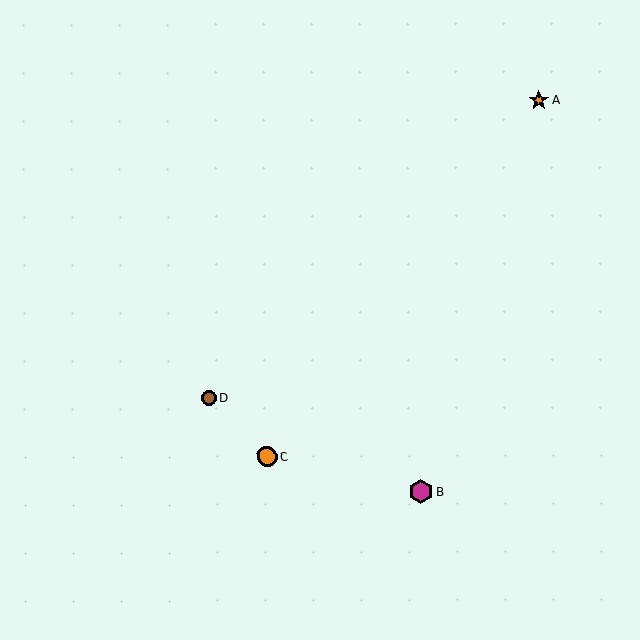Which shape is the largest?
The magenta hexagon (labeled B) is the largest.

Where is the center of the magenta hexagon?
The center of the magenta hexagon is at (420, 491).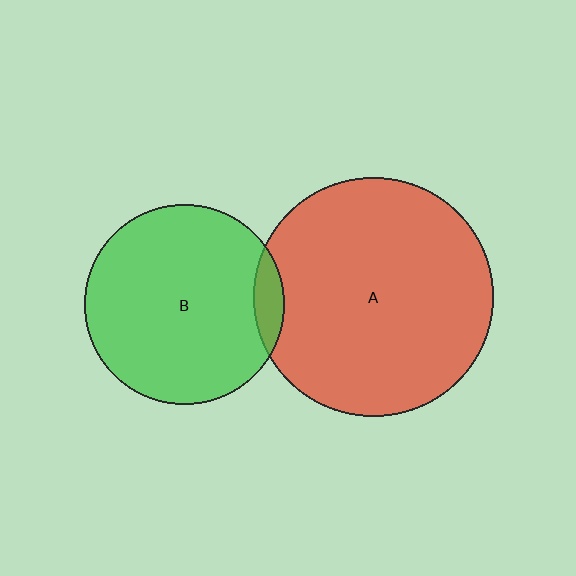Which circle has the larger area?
Circle A (red).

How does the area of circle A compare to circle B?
Approximately 1.4 times.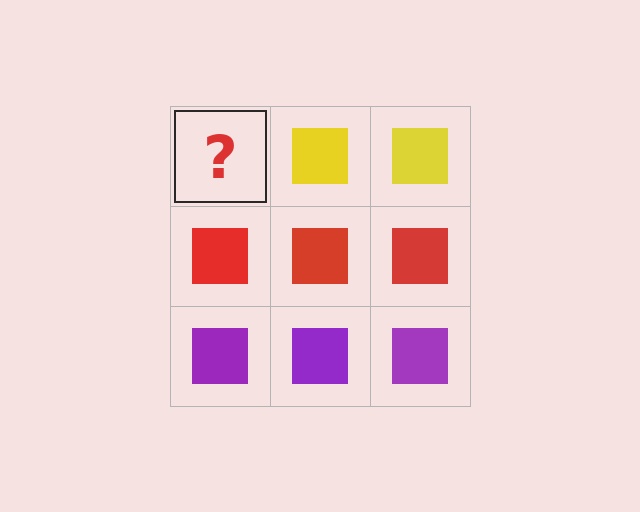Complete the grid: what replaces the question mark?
The question mark should be replaced with a yellow square.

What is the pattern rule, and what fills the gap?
The rule is that each row has a consistent color. The gap should be filled with a yellow square.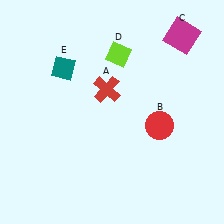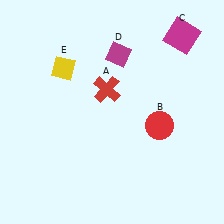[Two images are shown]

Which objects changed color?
D changed from lime to magenta. E changed from teal to yellow.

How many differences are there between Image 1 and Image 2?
There are 2 differences between the two images.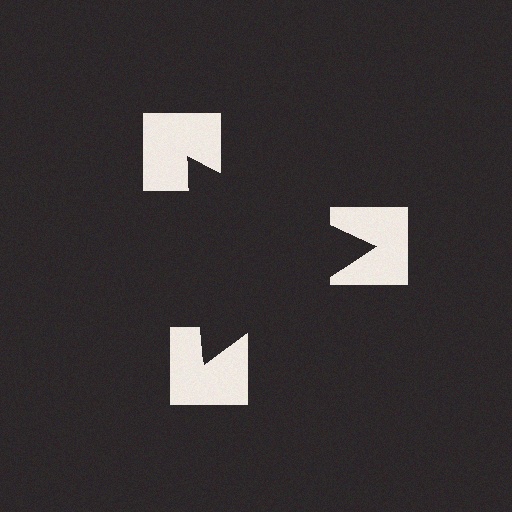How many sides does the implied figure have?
3 sides.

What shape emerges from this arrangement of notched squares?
An illusory triangle — its edges are inferred from the aligned wedge cuts in the notched squares, not physically drawn.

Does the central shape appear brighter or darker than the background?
It typically appears slightly darker than the background, even though no actual brightness change is drawn.